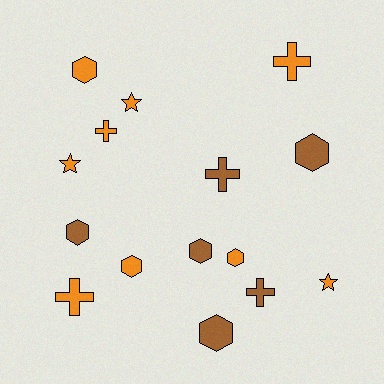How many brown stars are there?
There are no brown stars.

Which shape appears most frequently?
Hexagon, with 7 objects.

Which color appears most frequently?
Orange, with 9 objects.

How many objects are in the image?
There are 15 objects.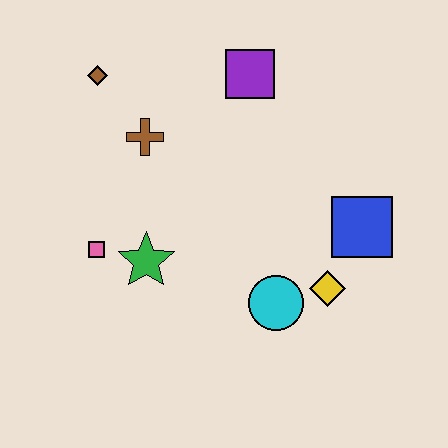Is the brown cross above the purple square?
No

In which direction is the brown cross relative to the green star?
The brown cross is above the green star.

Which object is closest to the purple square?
The brown cross is closest to the purple square.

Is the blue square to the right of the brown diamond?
Yes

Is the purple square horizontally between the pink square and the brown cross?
No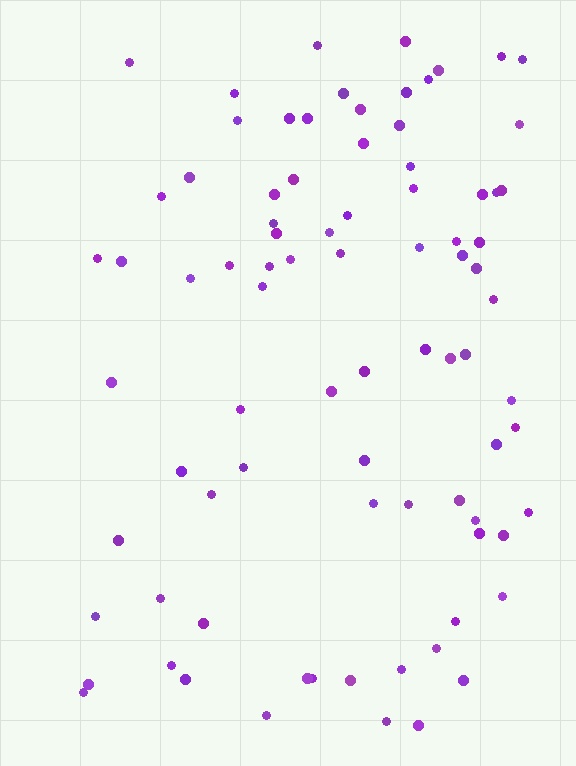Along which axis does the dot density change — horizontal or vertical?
Horizontal.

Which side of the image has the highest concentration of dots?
The right.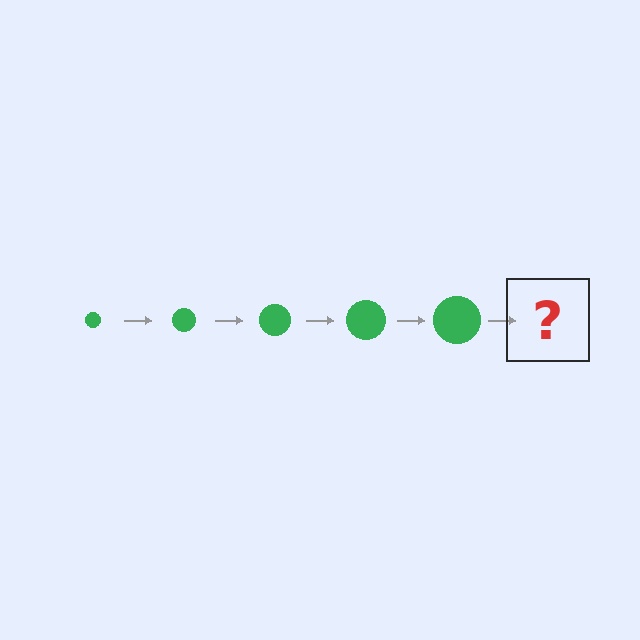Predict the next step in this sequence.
The next step is a green circle, larger than the previous one.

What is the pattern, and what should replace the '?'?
The pattern is that the circle gets progressively larger each step. The '?' should be a green circle, larger than the previous one.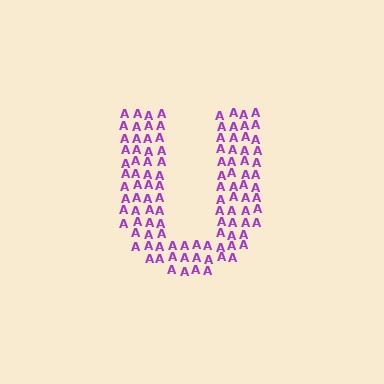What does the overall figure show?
The overall figure shows the letter U.